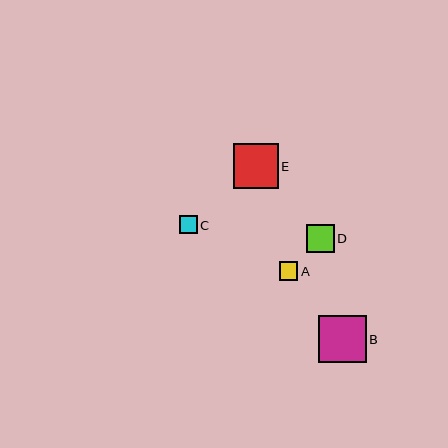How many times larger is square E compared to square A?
Square E is approximately 2.4 times the size of square A.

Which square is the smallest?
Square C is the smallest with a size of approximately 18 pixels.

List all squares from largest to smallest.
From largest to smallest: B, E, D, A, C.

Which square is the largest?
Square B is the largest with a size of approximately 47 pixels.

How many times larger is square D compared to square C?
Square D is approximately 1.5 times the size of square C.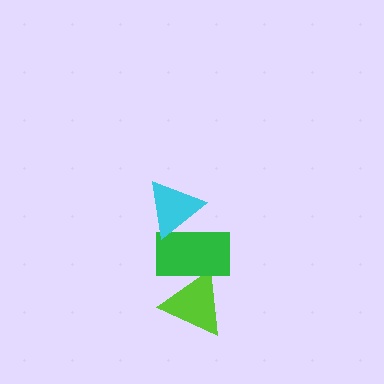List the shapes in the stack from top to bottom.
From top to bottom: the cyan triangle, the green rectangle, the lime triangle.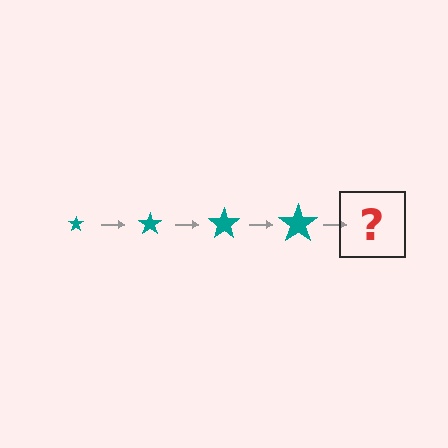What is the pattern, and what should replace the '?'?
The pattern is that the star gets progressively larger each step. The '?' should be a teal star, larger than the previous one.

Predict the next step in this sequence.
The next step is a teal star, larger than the previous one.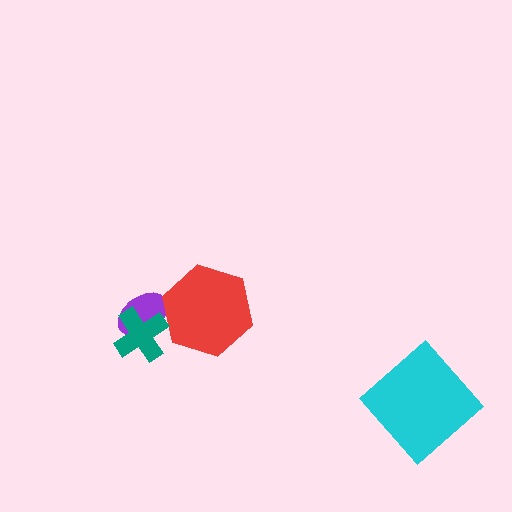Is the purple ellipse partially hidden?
Yes, it is partially covered by another shape.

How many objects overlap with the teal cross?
1 object overlaps with the teal cross.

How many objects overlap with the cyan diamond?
0 objects overlap with the cyan diamond.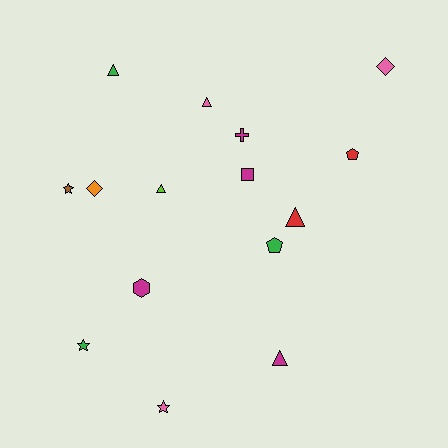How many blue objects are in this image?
There are no blue objects.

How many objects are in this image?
There are 15 objects.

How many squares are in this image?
There is 1 square.